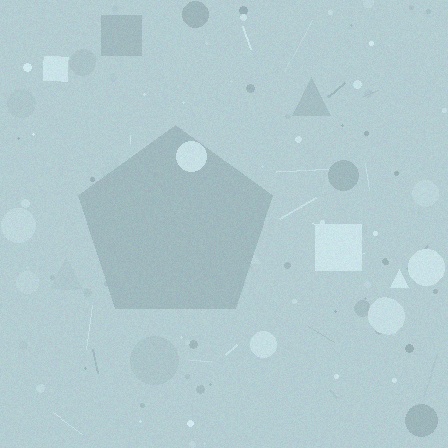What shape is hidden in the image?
A pentagon is hidden in the image.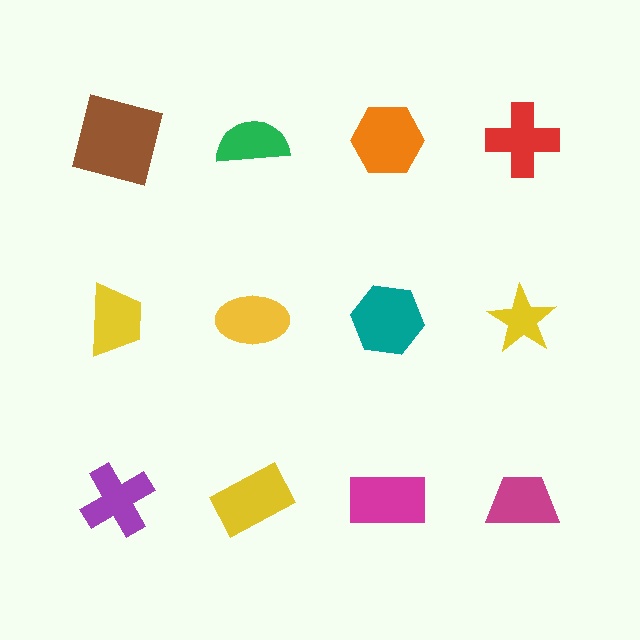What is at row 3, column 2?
A yellow rectangle.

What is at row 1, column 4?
A red cross.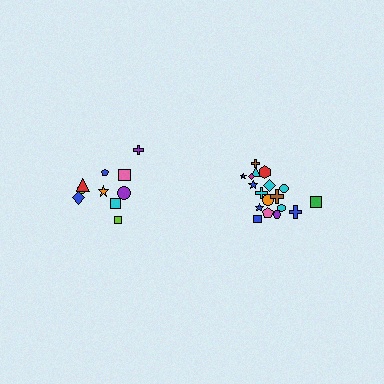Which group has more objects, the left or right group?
The right group.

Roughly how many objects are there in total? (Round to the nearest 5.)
Roughly 30 objects in total.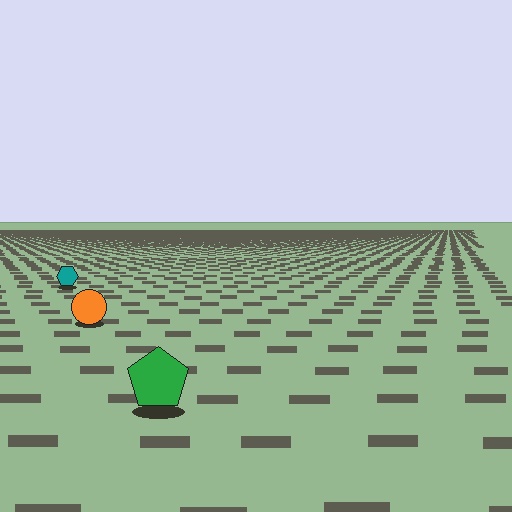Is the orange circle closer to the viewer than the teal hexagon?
Yes. The orange circle is closer — you can tell from the texture gradient: the ground texture is coarser near it.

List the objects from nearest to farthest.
From nearest to farthest: the green pentagon, the orange circle, the teal hexagon.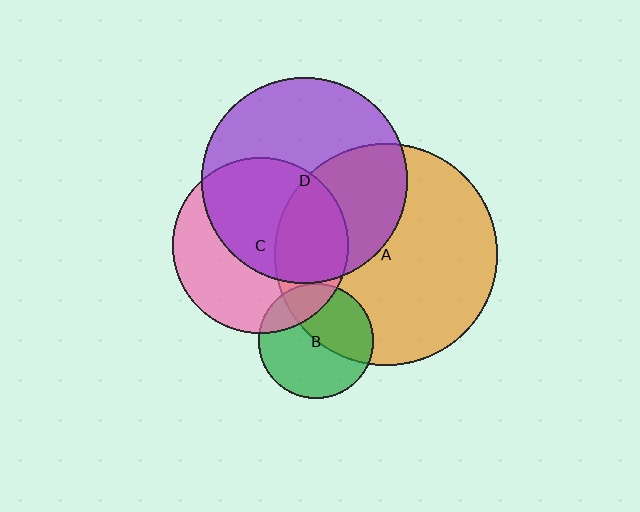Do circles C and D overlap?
Yes.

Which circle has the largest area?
Circle A (orange).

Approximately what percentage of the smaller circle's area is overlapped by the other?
Approximately 55%.